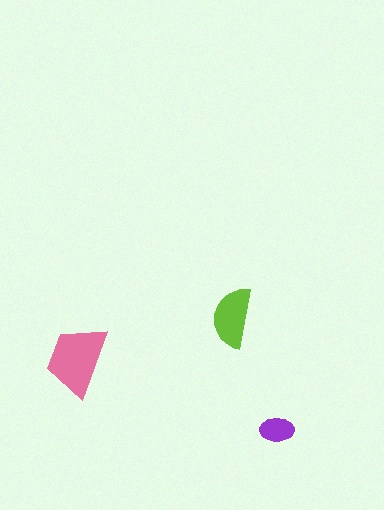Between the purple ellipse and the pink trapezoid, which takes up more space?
The pink trapezoid.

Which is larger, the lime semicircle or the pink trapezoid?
The pink trapezoid.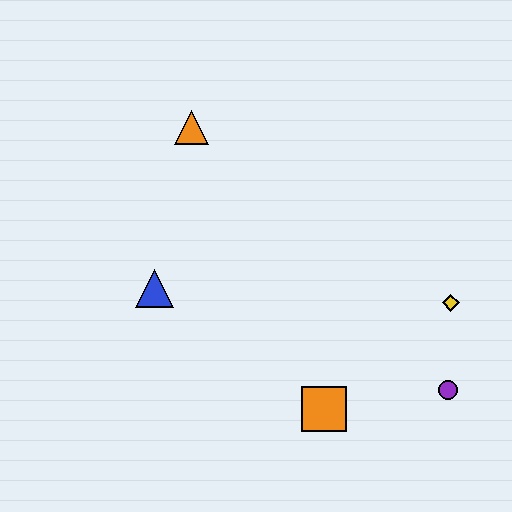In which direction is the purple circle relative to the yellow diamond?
The purple circle is below the yellow diamond.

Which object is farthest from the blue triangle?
The purple circle is farthest from the blue triangle.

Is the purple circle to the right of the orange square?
Yes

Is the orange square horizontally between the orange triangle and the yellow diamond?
Yes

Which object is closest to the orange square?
The purple circle is closest to the orange square.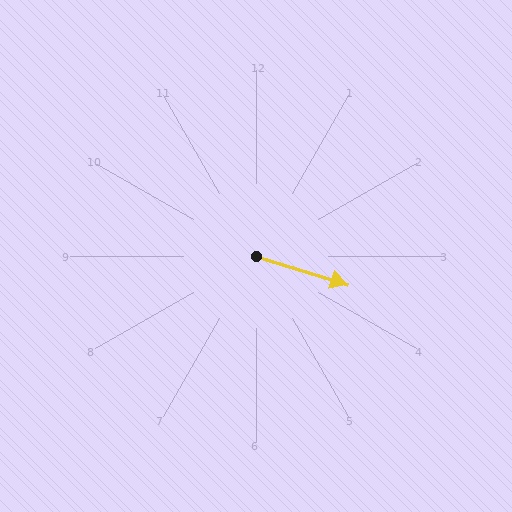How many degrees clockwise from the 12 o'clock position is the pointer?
Approximately 107 degrees.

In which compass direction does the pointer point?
East.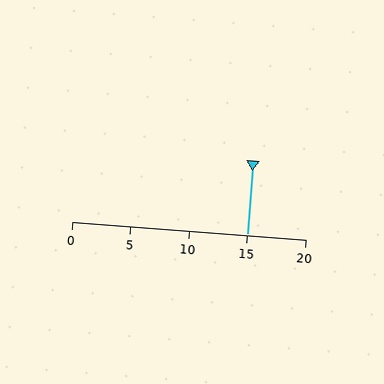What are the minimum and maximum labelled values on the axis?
The axis runs from 0 to 20.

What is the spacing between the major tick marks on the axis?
The major ticks are spaced 5 apart.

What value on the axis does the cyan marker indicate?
The marker indicates approximately 15.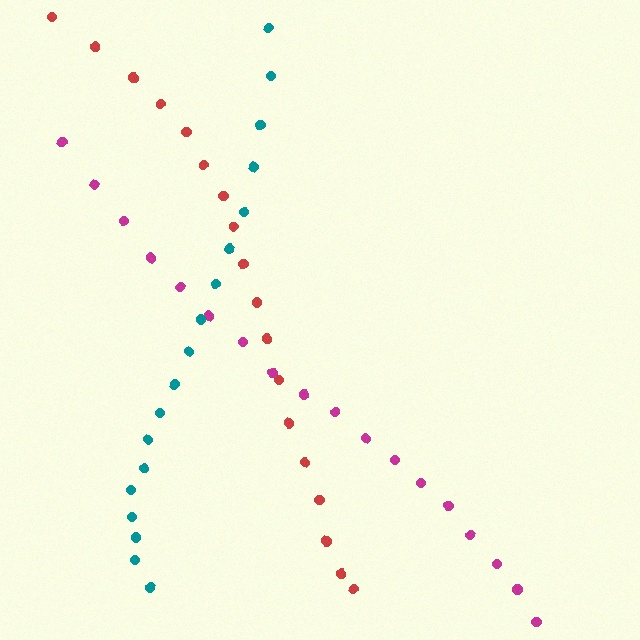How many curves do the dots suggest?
There are 3 distinct paths.